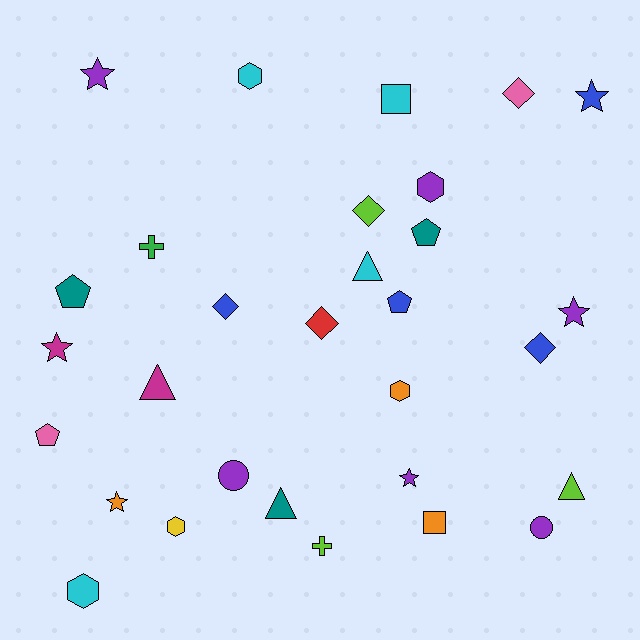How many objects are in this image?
There are 30 objects.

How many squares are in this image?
There are 2 squares.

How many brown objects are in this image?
There are no brown objects.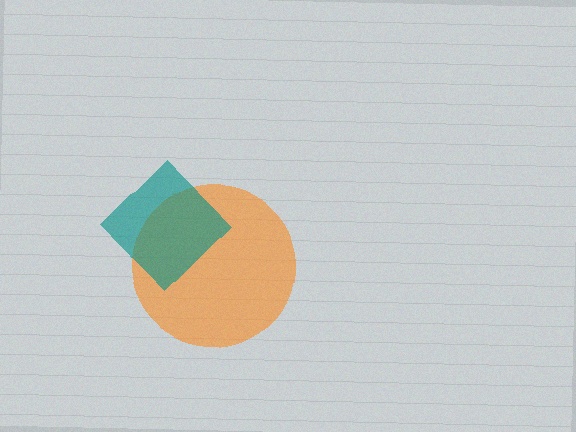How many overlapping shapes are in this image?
There are 2 overlapping shapes in the image.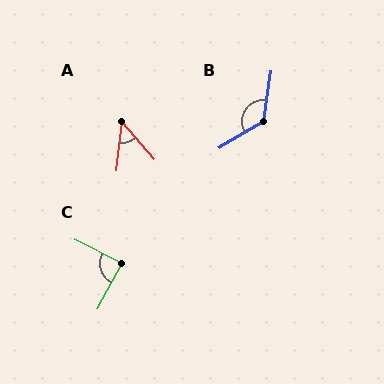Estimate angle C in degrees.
Approximately 89 degrees.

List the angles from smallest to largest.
A (47°), C (89°), B (129°).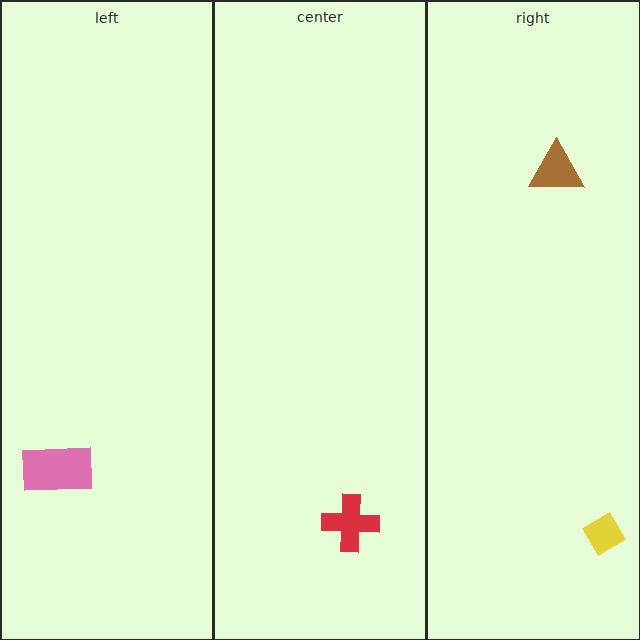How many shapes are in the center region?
1.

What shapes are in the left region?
The pink rectangle.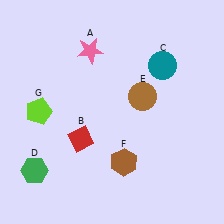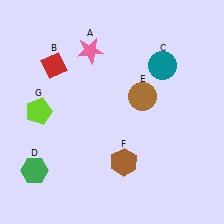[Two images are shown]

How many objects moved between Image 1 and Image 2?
1 object moved between the two images.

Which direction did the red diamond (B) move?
The red diamond (B) moved up.